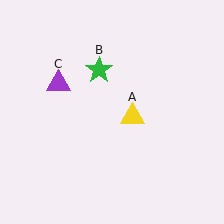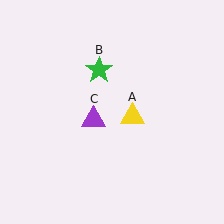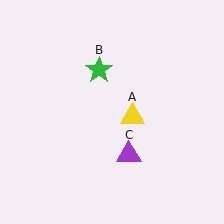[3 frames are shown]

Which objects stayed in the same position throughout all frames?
Yellow triangle (object A) and green star (object B) remained stationary.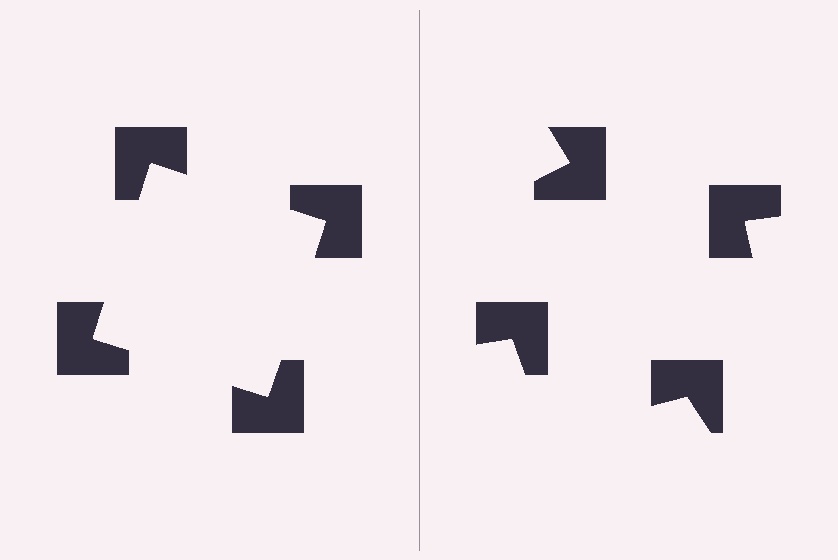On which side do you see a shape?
An illusory square appears on the left side. On the right side the wedge cuts are rotated, so no coherent shape forms.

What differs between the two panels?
The notched squares are positioned identically on both sides; only the wedge orientations differ. On the left they align to a square; on the right they are misaligned.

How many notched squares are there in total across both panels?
8 — 4 on each side.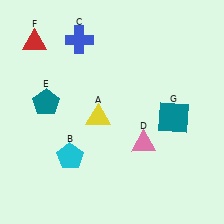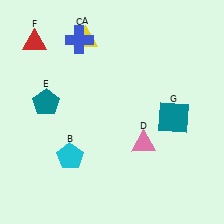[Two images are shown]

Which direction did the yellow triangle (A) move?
The yellow triangle (A) moved up.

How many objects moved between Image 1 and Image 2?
1 object moved between the two images.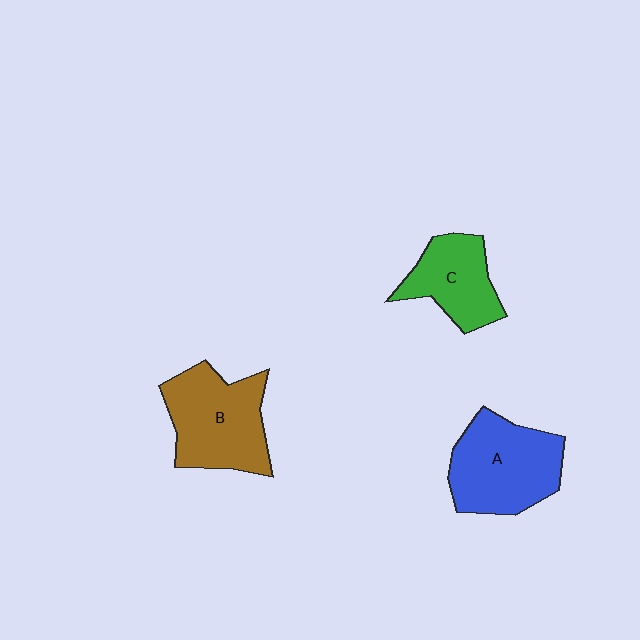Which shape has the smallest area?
Shape C (green).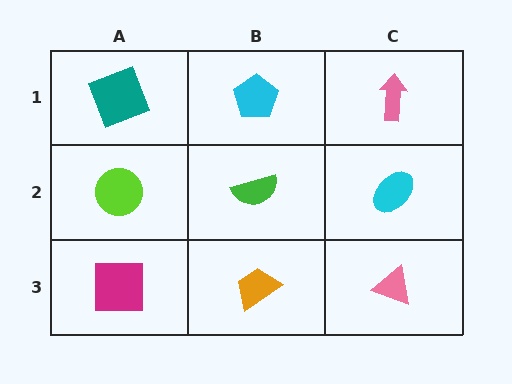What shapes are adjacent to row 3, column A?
A lime circle (row 2, column A), an orange trapezoid (row 3, column B).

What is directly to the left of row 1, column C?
A cyan pentagon.